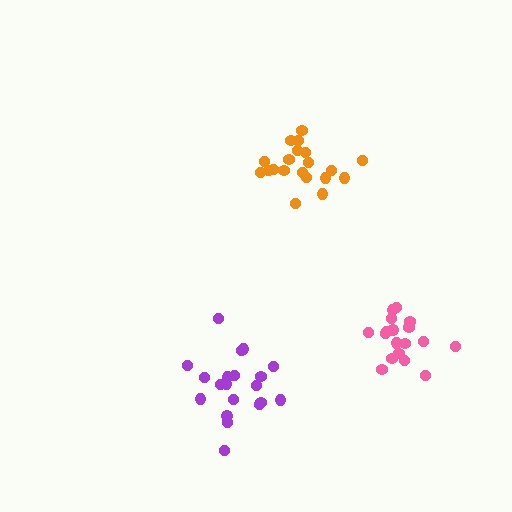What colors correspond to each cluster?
The clusters are colored: purple, pink, orange.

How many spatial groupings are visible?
There are 3 spatial groupings.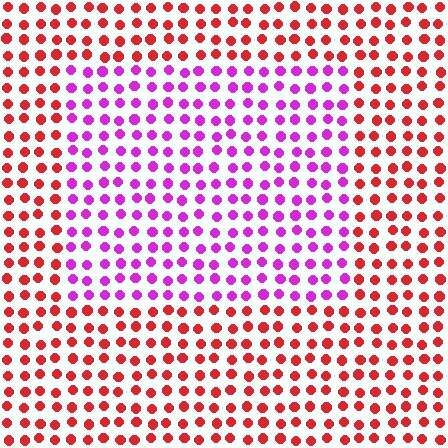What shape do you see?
I see a rectangle.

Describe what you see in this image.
The image is filled with small red elements in a uniform arrangement. A rectangle-shaped region is visible where the elements are tinted to a slightly different hue, forming a subtle color boundary.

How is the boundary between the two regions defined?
The boundary is defined purely by a slight shift in hue (about 57 degrees). Spacing, size, and orientation are identical on both sides.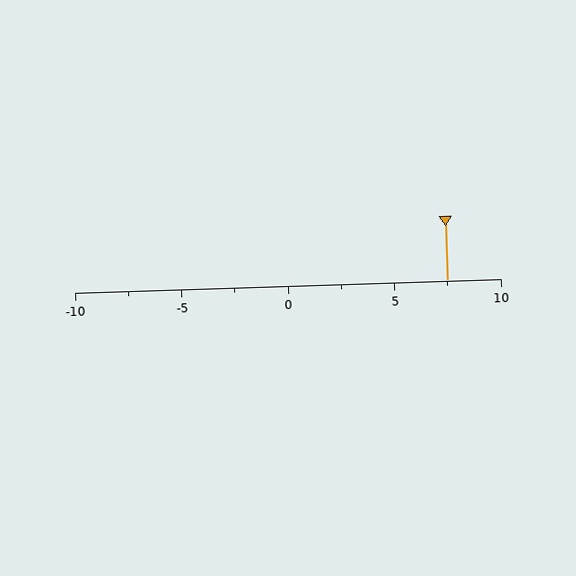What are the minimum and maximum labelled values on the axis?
The axis runs from -10 to 10.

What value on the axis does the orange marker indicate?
The marker indicates approximately 7.5.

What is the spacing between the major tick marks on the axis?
The major ticks are spaced 5 apart.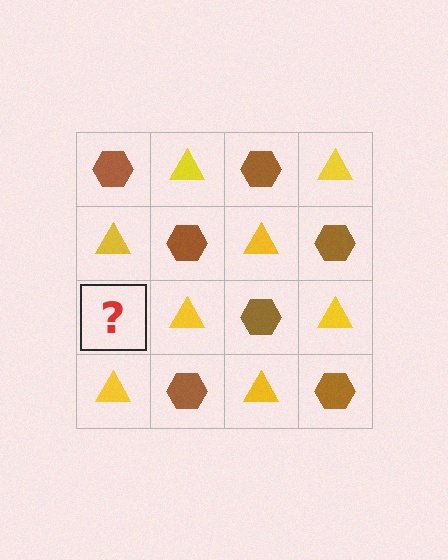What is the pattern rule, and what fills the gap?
The rule is that it alternates brown hexagon and yellow triangle in a checkerboard pattern. The gap should be filled with a brown hexagon.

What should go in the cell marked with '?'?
The missing cell should contain a brown hexagon.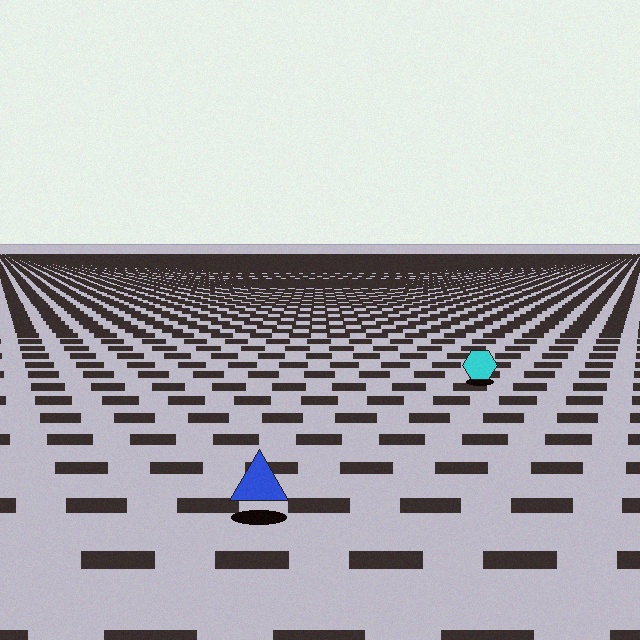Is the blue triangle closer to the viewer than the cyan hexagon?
Yes. The blue triangle is closer — you can tell from the texture gradient: the ground texture is coarser near it.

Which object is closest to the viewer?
The blue triangle is closest. The texture marks near it are larger and more spread out.